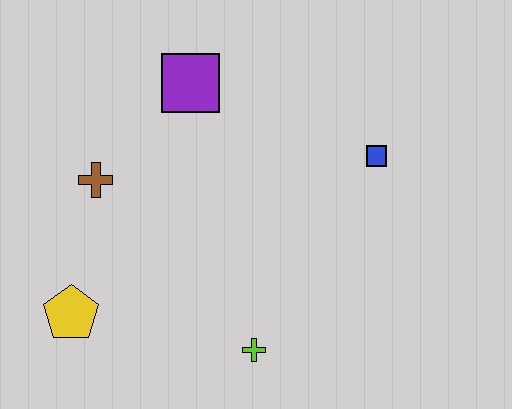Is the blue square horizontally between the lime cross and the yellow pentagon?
No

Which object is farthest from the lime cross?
The purple square is farthest from the lime cross.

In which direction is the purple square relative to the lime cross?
The purple square is above the lime cross.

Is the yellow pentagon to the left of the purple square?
Yes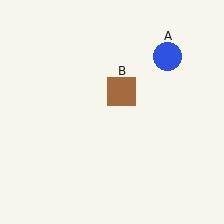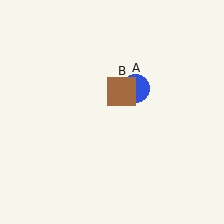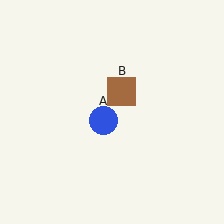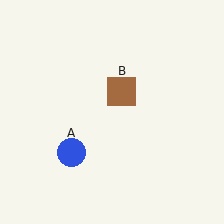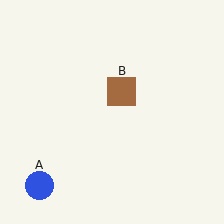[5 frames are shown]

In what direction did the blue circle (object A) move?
The blue circle (object A) moved down and to the left.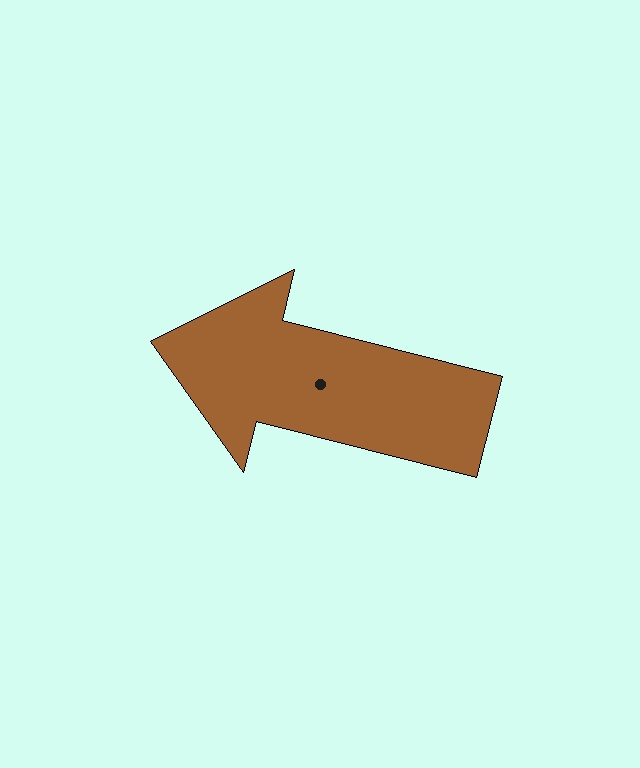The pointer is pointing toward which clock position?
Roughly 9 o'clock.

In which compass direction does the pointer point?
West.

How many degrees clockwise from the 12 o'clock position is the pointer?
Approximately 284 degrees.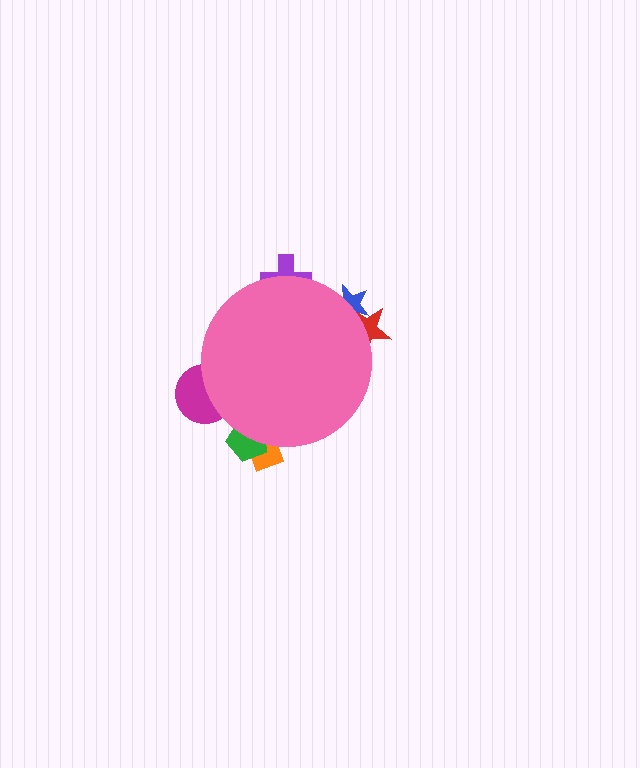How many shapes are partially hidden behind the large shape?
6 shapes are partially hidden.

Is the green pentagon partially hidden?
Yes, the green pentagon is partially hidden behind the pink circle.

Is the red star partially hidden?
Yes, the red star is partially hidden behind the pink circle.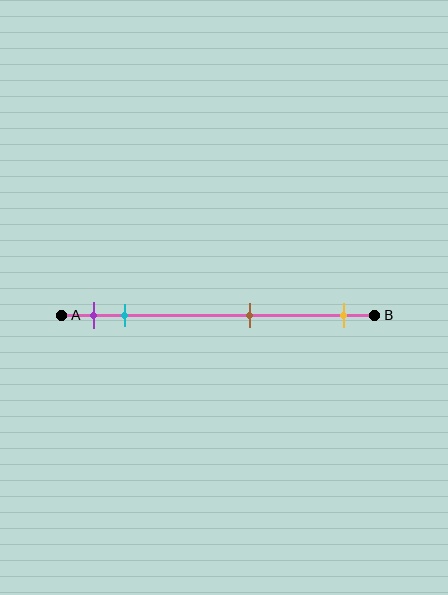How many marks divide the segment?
There are 4 marks dividing the segment.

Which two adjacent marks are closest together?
The purple and cyan marks are the closest adjacent pair.